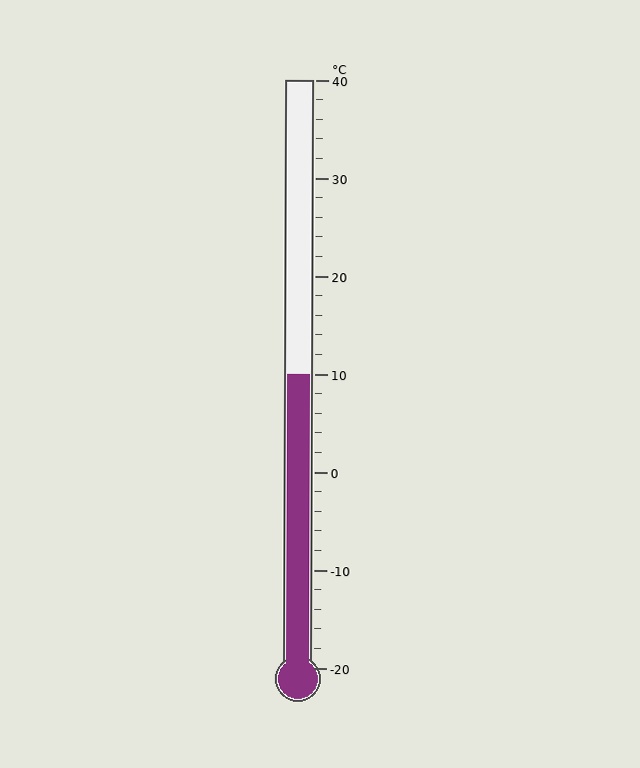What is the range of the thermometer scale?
The thermometer scale ranges from -20°C to 40°C.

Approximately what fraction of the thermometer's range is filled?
The thermometer is filled to approximately 50% of its range.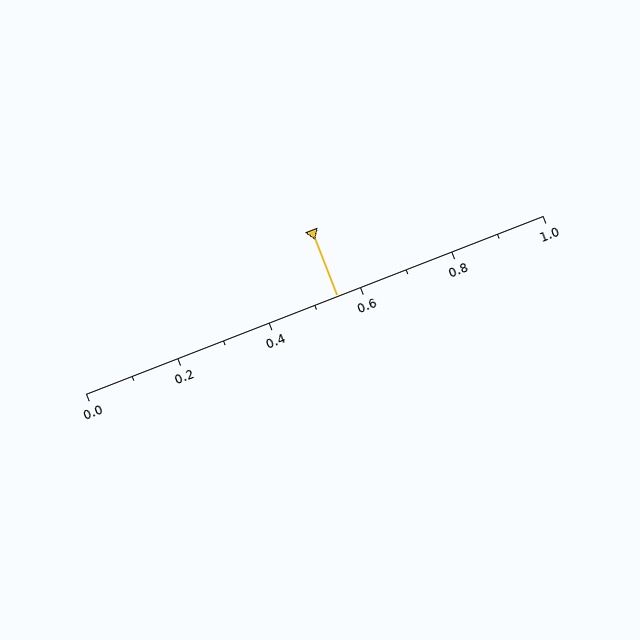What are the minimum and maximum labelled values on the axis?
The axis runs from 0.0 to 1.0.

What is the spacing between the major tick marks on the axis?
The major ticks are spaced 0.2 apart.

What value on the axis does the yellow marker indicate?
The marker indicates approximately 0.55.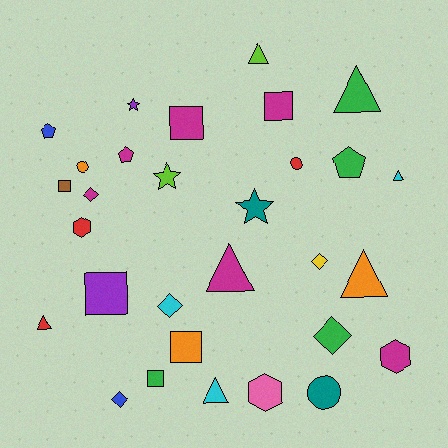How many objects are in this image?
There are 30 objects.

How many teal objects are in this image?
There are 2 teal objects.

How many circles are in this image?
There are 3 circles.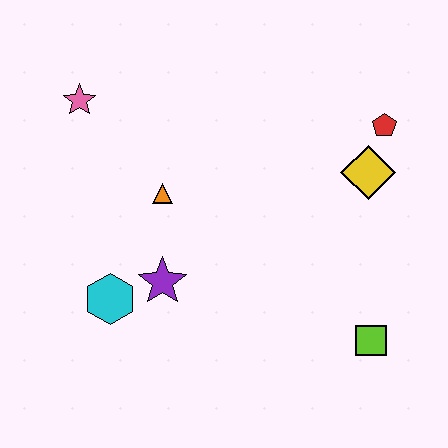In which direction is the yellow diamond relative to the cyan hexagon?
The yellow diamond is to the right of the cyan hexagon.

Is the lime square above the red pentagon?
No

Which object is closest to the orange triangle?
The purple star is closest to the orange triangle.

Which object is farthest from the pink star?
The lime square is farthest from the pink star.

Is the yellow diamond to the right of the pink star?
Yes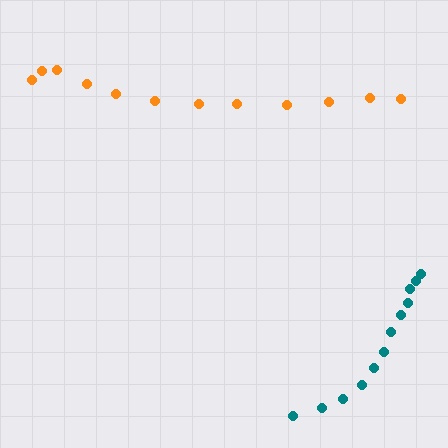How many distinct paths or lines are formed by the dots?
There are 2 distinct paths.